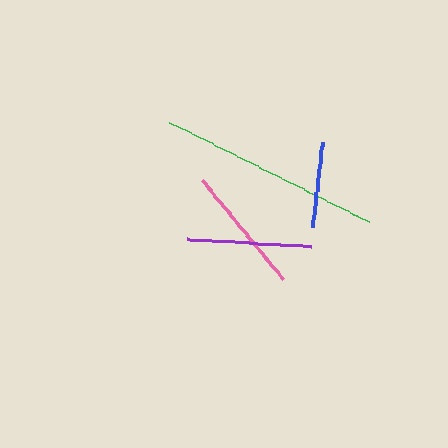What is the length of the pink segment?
The pink segment is approximately 128 pixels long.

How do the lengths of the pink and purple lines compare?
The pink and purple lines are approximately the same length.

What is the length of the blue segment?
The blue segment is approximately 86 pixels long.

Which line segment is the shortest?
The blue line is the shortest at approximately 86 pixels.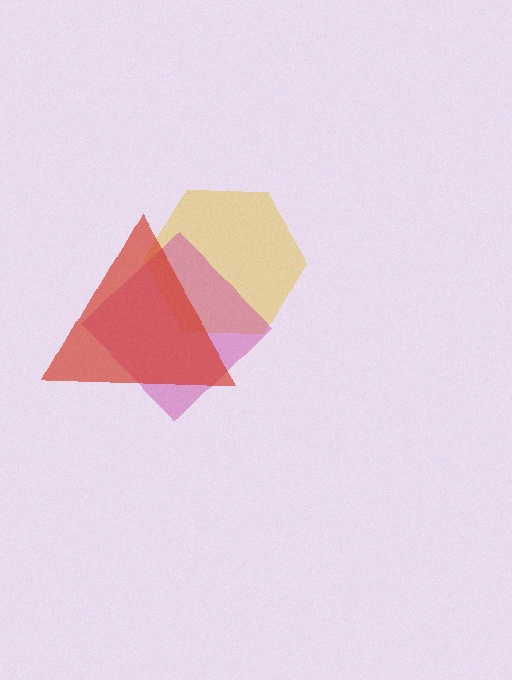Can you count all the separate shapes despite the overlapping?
Yes, there are 3 separate shapes.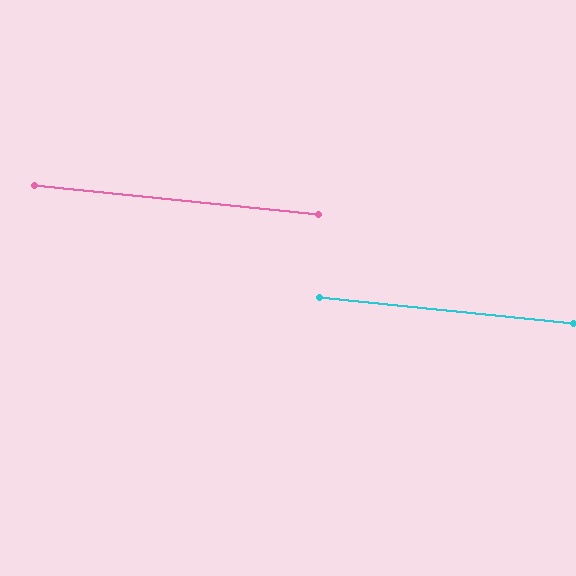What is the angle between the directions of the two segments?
Approximately 0 degrees.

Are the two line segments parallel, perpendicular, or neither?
Parallel — their directions differ by only 0.1°.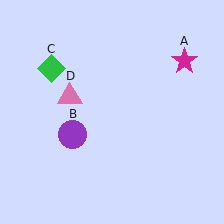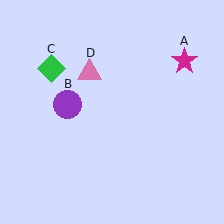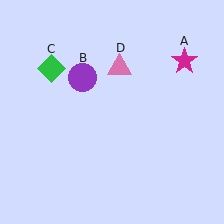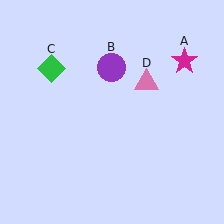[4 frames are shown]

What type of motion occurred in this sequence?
The purple circle (object B), pink triangle (object D) rotated clockwise around the center of the scene.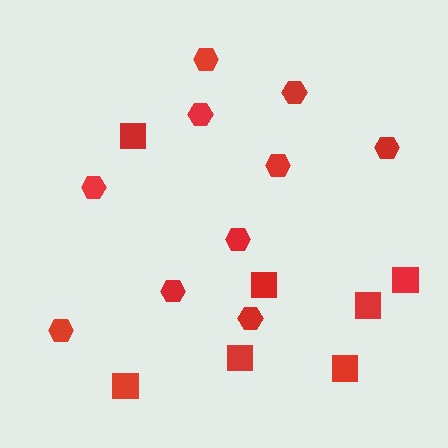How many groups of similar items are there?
There are 2 groups: one group of hexagons (10) and one group of squares (7).